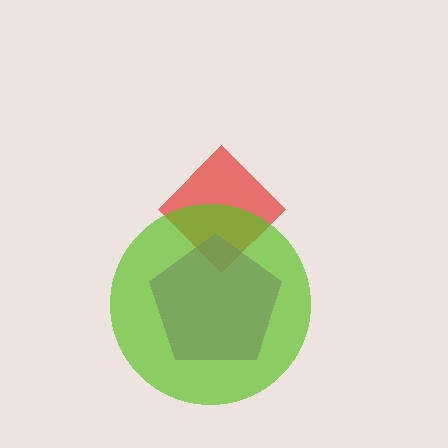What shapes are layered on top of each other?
The layered shapes are: a red diamond, a purple pentagon, a lime circle.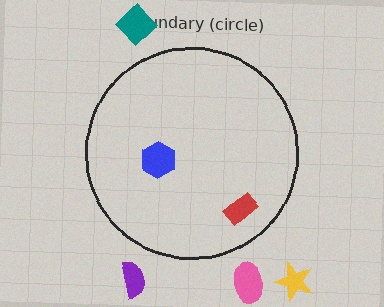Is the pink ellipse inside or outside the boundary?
Outside.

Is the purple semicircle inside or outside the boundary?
Outside.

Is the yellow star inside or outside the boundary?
Outside.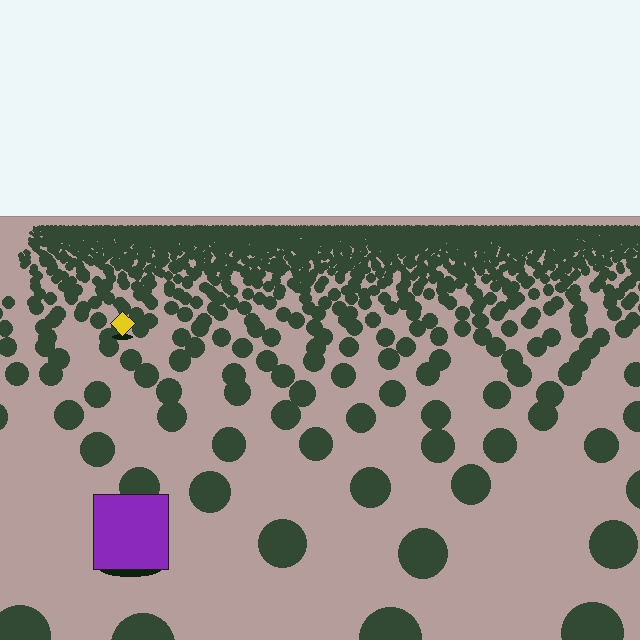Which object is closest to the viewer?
The purple square is closest. The texture marks near it are larger and more spread out.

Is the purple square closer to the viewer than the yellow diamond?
Yes. The purple square is closer — you can tell from the texture gradient: the ground texture is coarser near it.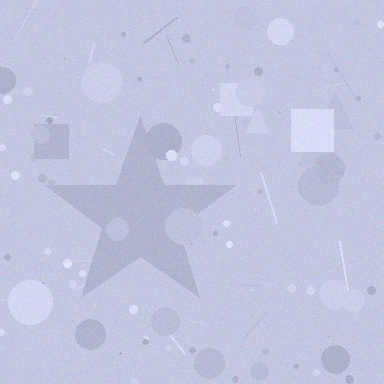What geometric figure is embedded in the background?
A star is embedded in the background.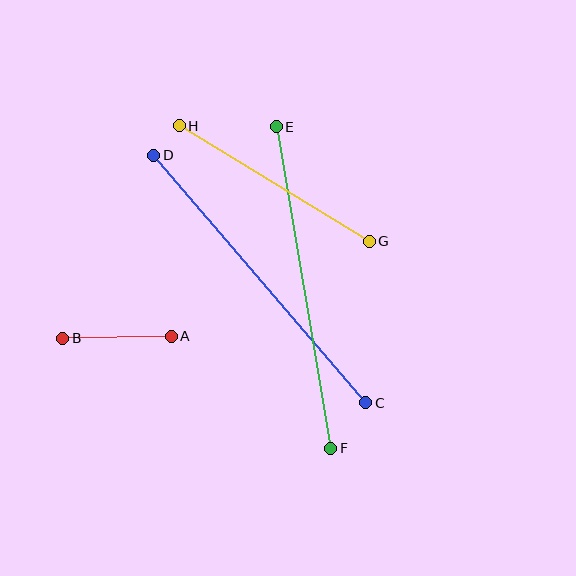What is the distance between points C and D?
The distance is approximately 326 pixels.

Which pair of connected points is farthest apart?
Points E and F are farthest apart.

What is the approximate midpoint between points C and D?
The midpoint is at approximately (260, 279) pixels.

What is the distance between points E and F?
The distance is approximately 326 pixels.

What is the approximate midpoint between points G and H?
The midpoint is at approximately (274, 184) pixels.